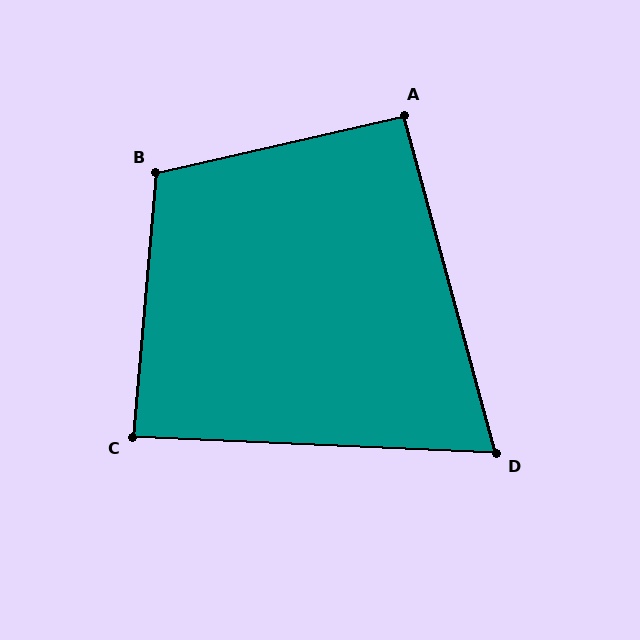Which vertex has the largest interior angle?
B, at approximately 108 degrees.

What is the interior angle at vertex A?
Approximately 92 degrees (approximately right).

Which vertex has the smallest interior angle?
D, at approximately 72 degrees.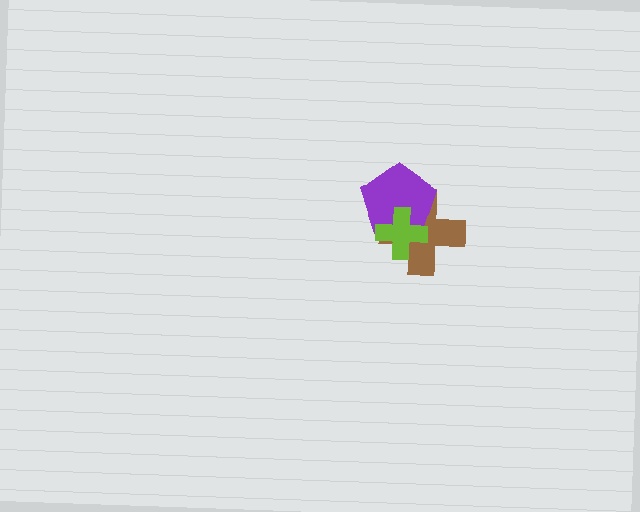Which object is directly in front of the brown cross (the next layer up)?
The purple pentagon is directly in front of the brown cross.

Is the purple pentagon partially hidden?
Yes, it is partially covered by another shape.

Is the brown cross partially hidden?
Yes, it is partially covered by another shape.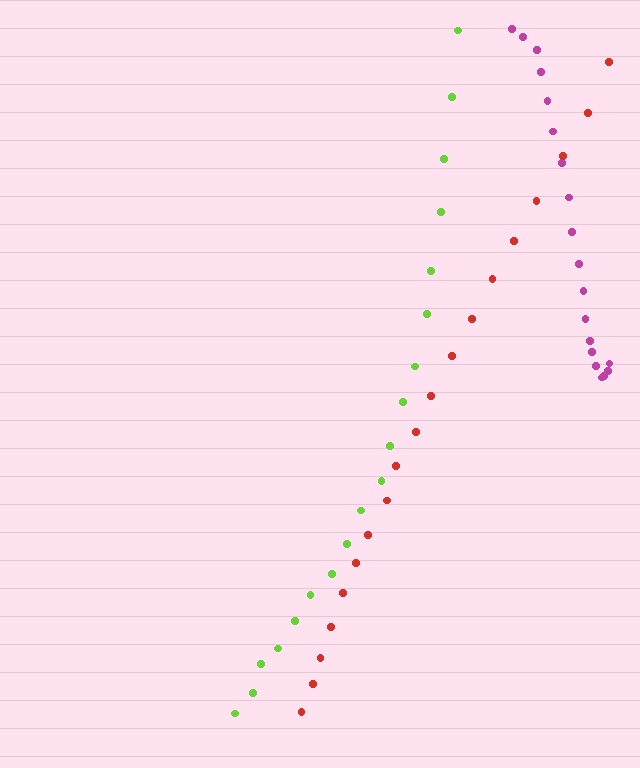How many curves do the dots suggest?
There are 3 distinct paths.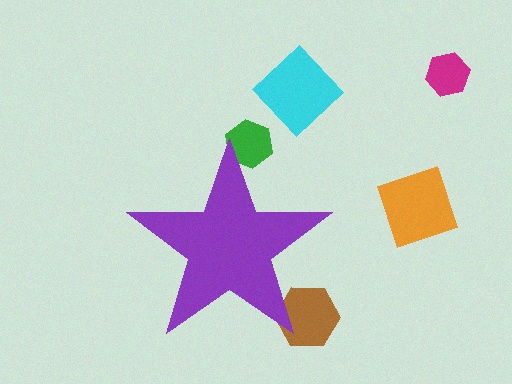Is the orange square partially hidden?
No, the orange square is fully visible.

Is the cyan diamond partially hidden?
No, the cyan diamond is fully visible.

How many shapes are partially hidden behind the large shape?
2 shapes are partially hidden.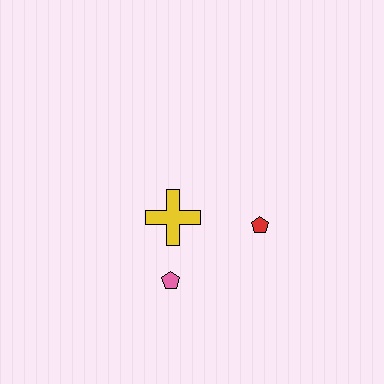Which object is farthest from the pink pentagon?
The red pentagon is farthest from the pink pentagon.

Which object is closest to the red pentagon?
The yellow cross is closest to the red pentagon.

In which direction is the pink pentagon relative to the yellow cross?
The pink pentagon is below the yellow cross.